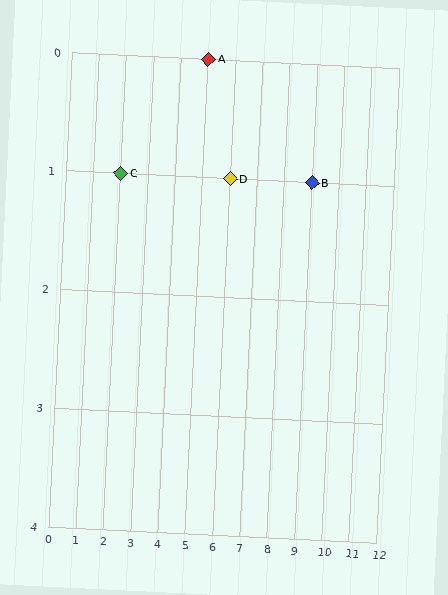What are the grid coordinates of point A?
Point A is at grid coordinates (5, 0).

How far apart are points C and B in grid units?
Points C and B are 7 columns apart.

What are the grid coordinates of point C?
Point C is at grid coordinates (2, 1).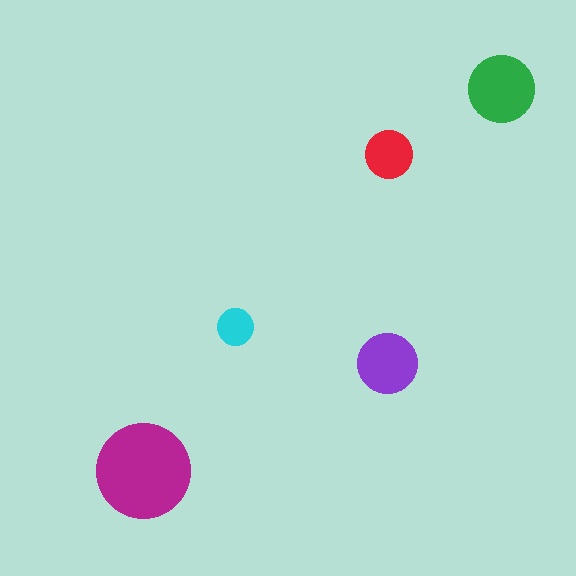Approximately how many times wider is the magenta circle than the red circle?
About 2 times wider.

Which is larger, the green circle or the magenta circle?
The magenta one.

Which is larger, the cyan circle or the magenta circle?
The magenta one.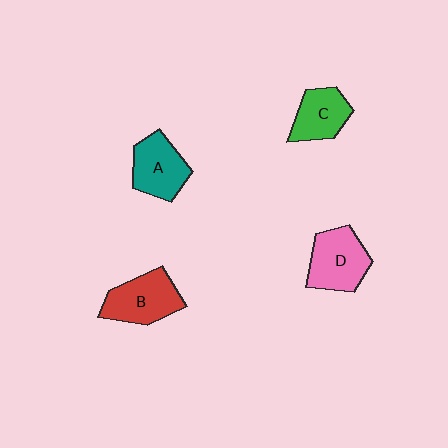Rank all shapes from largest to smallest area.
From largest to smallest: D (pink), B (red), A (teal), C (green).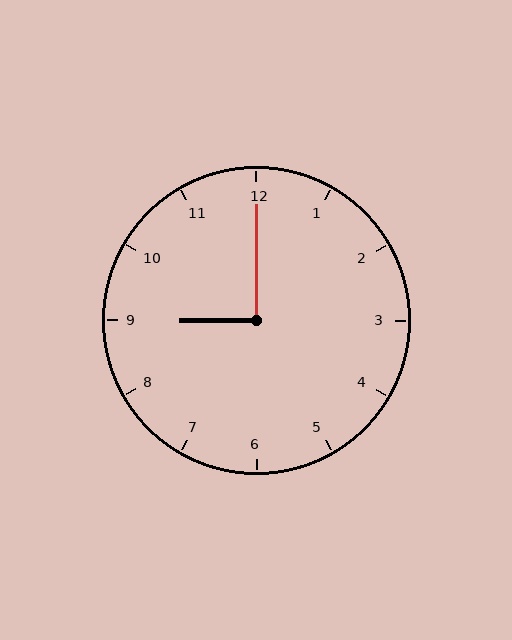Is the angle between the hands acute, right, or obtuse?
It is right.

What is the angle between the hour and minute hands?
Approximately 90 degrees.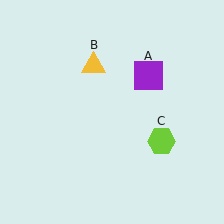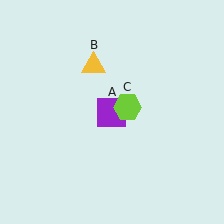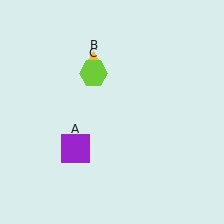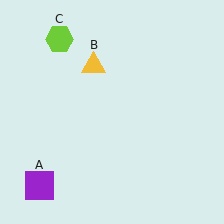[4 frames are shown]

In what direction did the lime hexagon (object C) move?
The lime hexagon (object C) moved up and to the left.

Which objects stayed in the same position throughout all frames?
Yellow triangle (object B) remained stationary.